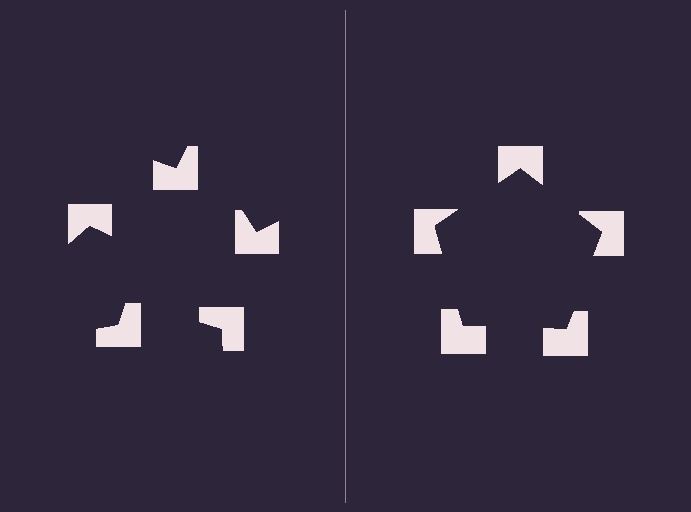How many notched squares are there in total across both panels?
10 — 5 on each side.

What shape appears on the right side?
An illusory pentagon.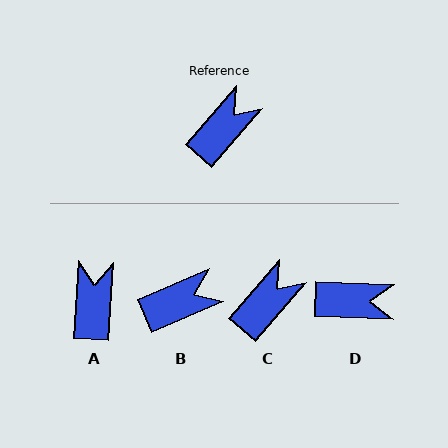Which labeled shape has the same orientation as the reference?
C.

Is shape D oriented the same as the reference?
No, it is off by about 51 degrees.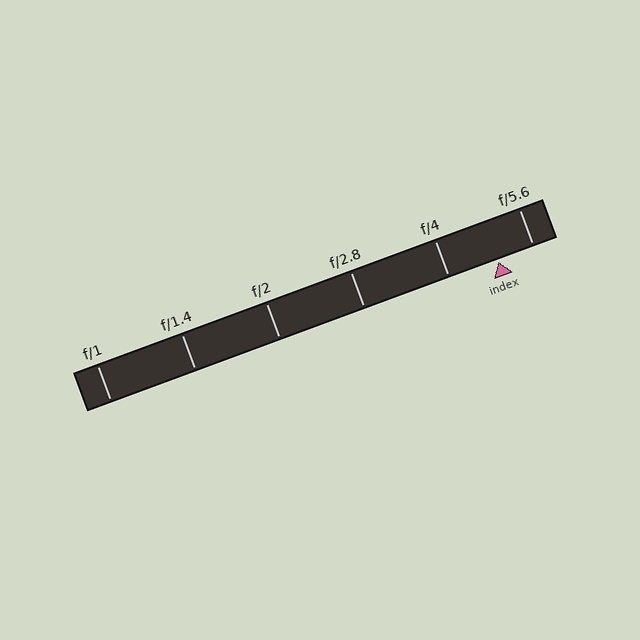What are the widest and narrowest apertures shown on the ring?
The widest aperture shown is f/1 and the narrowest is f/5.6.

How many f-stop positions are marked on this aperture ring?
There are 6 f-stop positions marked.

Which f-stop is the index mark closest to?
The index mark is closest to f/5.6.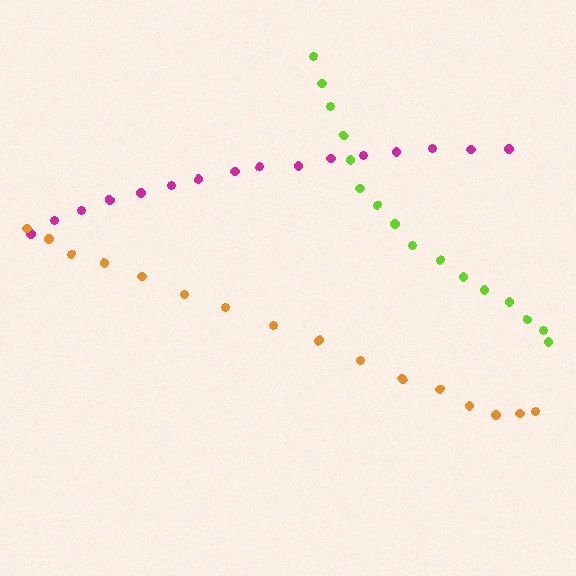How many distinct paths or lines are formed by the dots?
There are 3 distinct paths.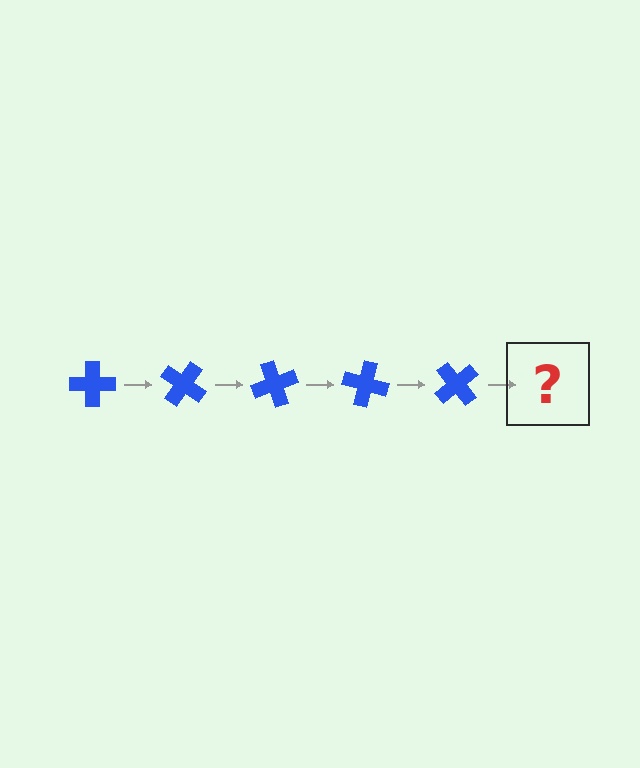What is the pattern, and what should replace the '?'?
The pattern is that the cross rotates 35 degrees each step. The '?' should be a blue cross rotated 175 degrees.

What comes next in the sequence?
The next element should be a blue cross rotated 175 degrees.